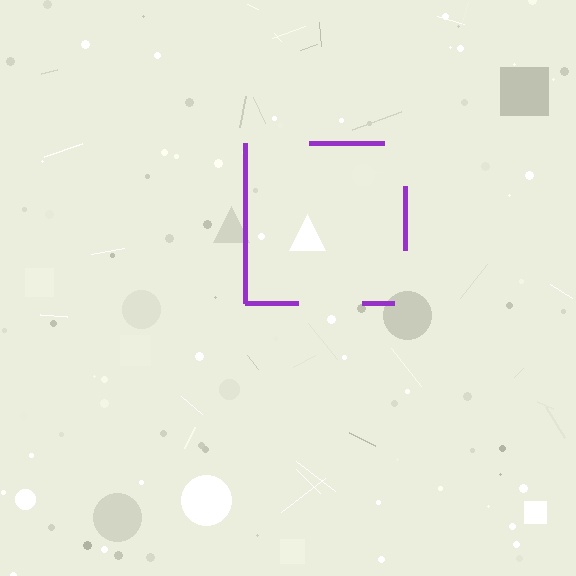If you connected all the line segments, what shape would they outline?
They would outline a square.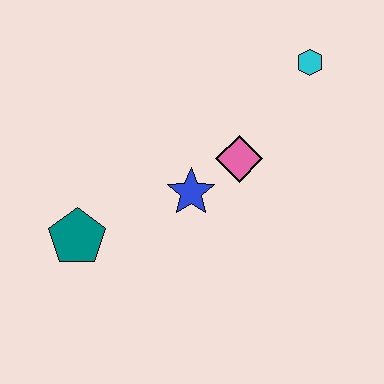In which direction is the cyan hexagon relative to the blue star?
The cyan hexagon is above the blue star.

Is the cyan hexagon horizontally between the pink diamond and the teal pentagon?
No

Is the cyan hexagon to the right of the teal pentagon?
Yes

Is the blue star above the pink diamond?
No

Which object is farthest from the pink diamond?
The teal pentagon is farthest from the pink diamond.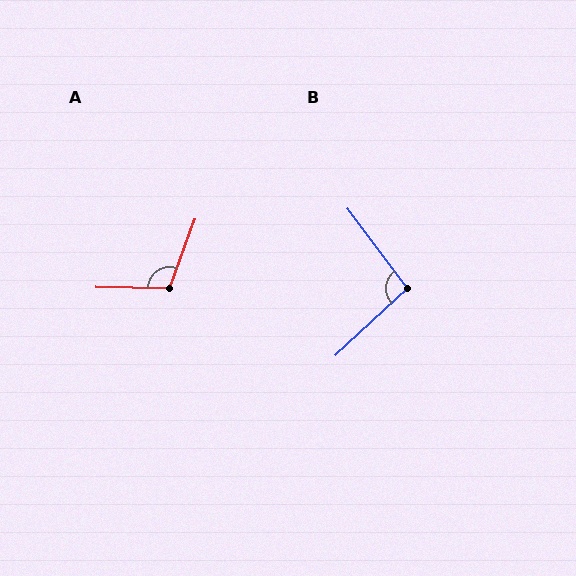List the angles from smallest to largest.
B (96°), A (109°).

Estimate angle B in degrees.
Approximately 96 degrees.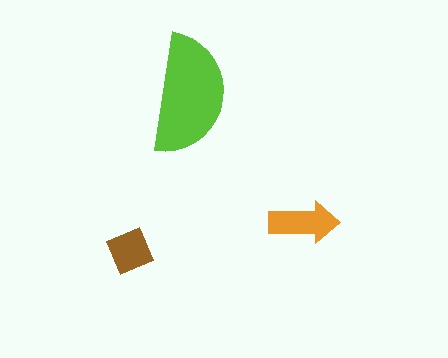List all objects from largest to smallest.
The lime semicircle, the orange arrow, the brown diamond.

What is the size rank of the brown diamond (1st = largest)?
3rd.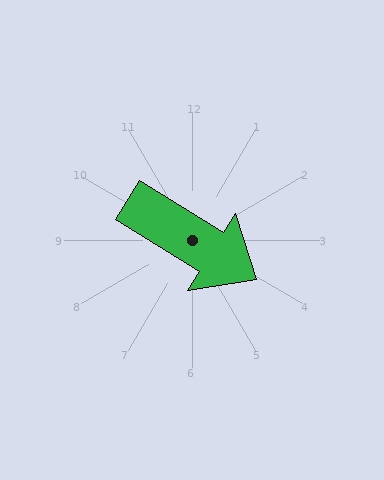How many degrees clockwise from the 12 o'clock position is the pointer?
Approximately 122 degrees.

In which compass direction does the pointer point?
Southeast.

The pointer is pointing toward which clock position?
Roughly 4 o'clock.